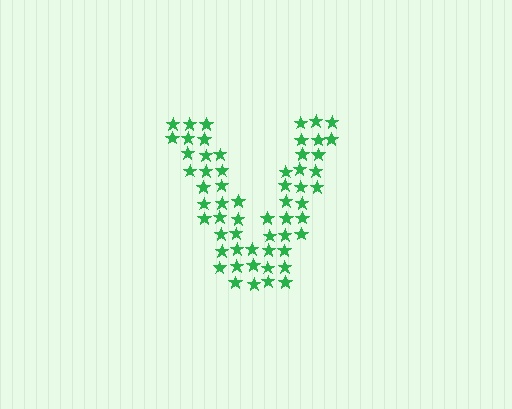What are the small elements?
The small elements are stars.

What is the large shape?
The large shape is the letter V.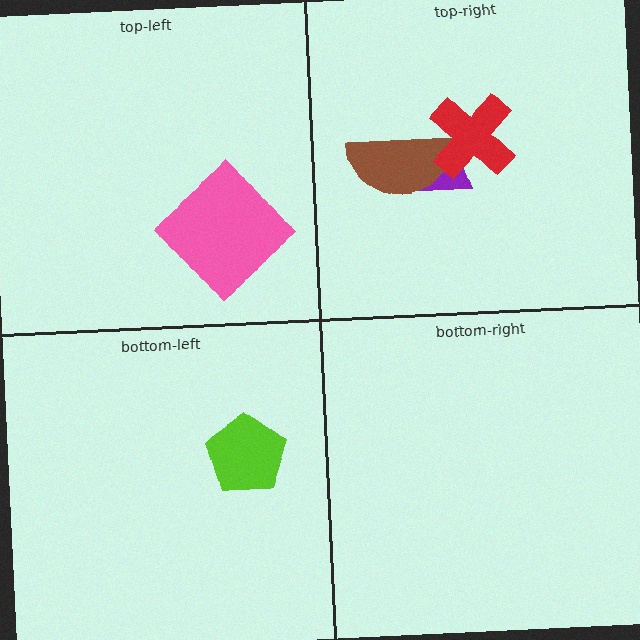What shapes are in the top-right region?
The purple trapezoid, the brown semicircle, the red cross.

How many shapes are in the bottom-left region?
1.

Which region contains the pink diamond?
The top-left region.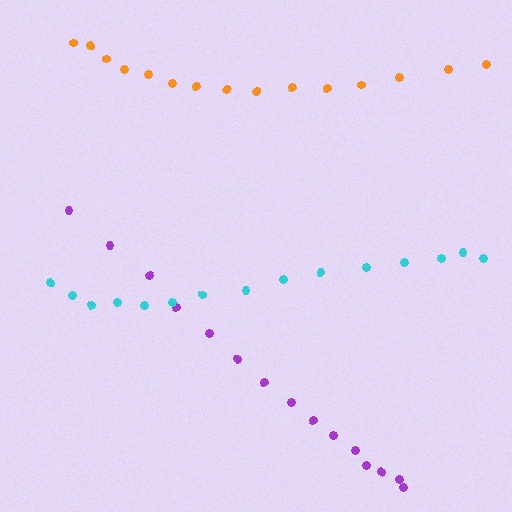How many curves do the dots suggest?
There are 3 distinct paths.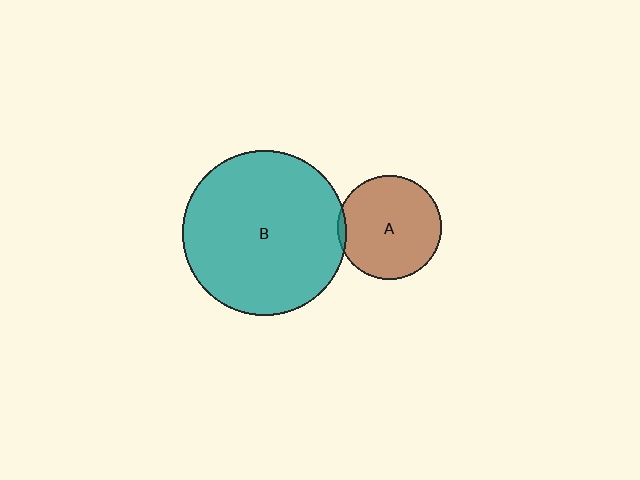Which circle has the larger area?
Circle B (teal).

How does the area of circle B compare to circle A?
Approximately 2.5 times.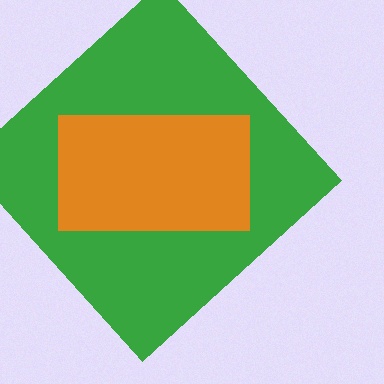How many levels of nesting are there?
2.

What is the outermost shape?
The green diamond.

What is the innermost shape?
The orange rectangle.